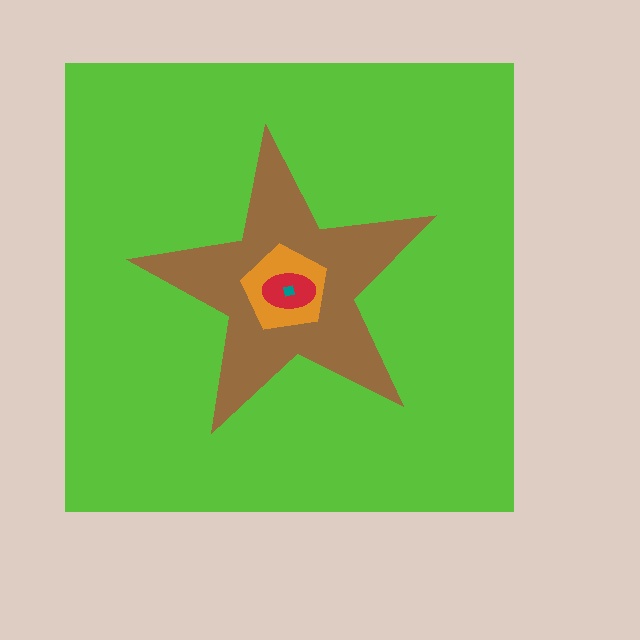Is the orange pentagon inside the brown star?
Yes.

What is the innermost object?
The teal square.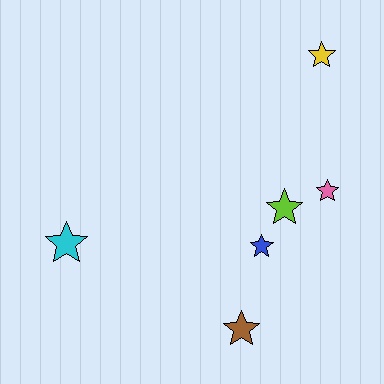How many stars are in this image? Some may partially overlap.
There are 6 stars.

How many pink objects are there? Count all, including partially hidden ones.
There is 1 pink object.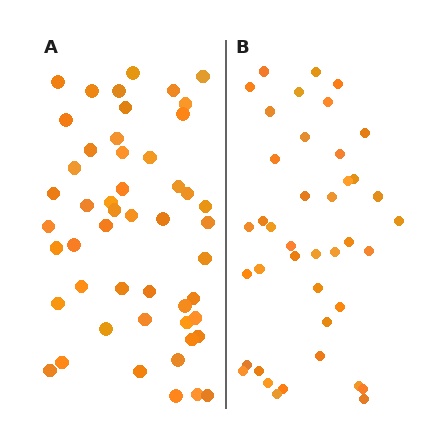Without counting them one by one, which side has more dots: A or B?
Region A (the left region) has more dots.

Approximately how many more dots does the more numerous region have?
Region A has roughly 8 or so more dots than region B.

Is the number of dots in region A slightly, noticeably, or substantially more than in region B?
Region A has only slightly more — the two regions are fairly close. The ratio is roughly 1.2 to 1.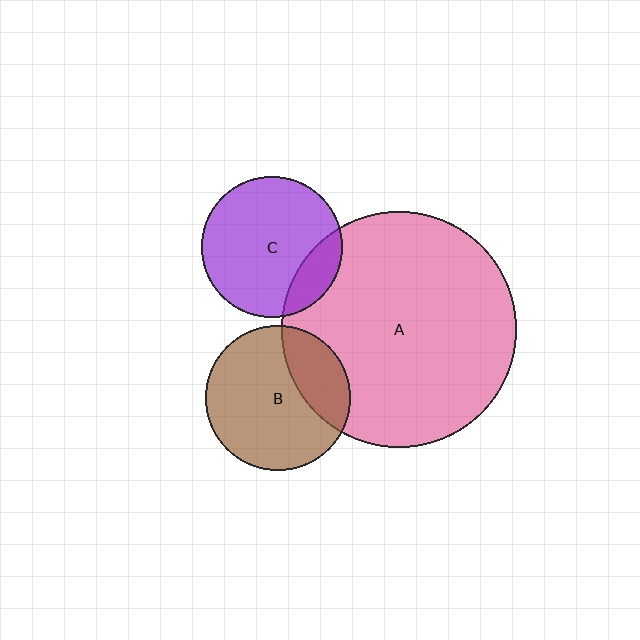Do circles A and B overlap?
Yes.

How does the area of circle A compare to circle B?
Approximately 2.6 times.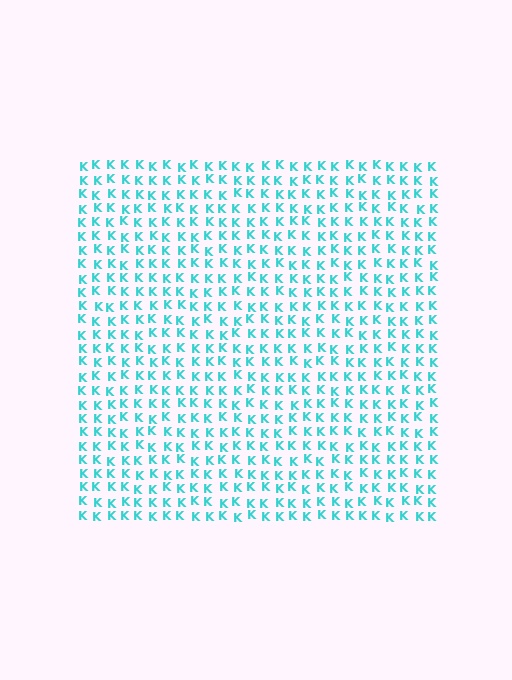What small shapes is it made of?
It is made of small letter K's.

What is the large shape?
The large shape is a square.